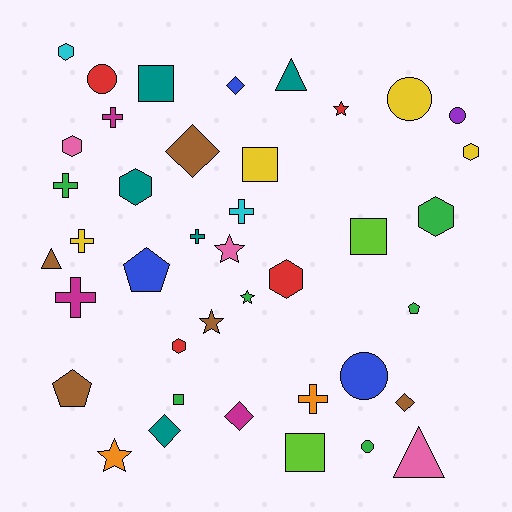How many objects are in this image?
There are 40 objects.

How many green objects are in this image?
There are 6 green objects.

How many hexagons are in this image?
There are 7 hexagons.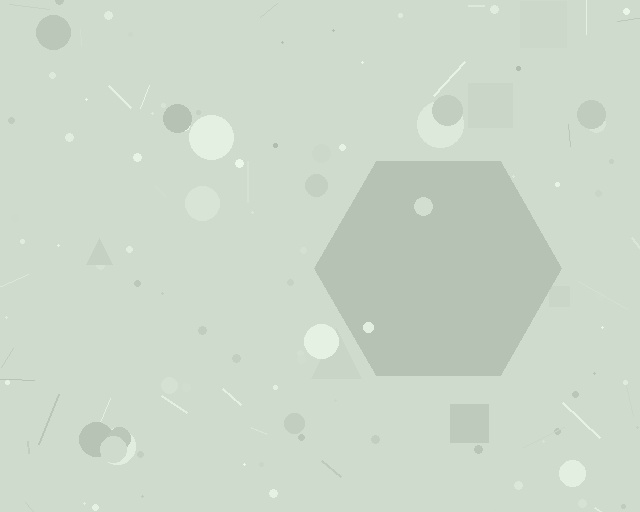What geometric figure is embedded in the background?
A hexagon is embedded in the background.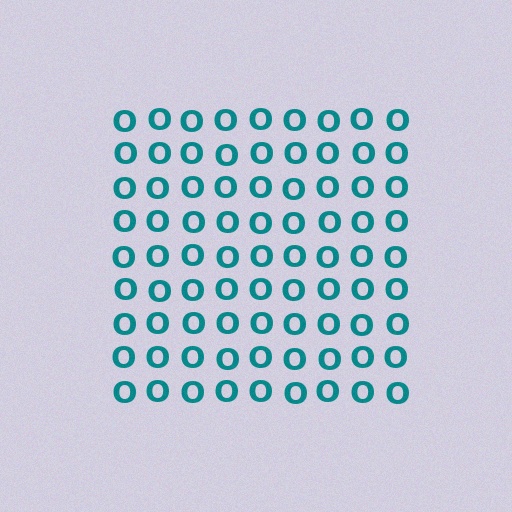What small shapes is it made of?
It is made of small letter O's.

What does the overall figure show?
The overall figure shows a square.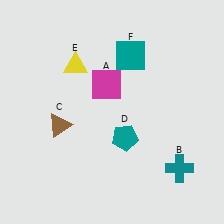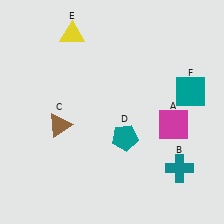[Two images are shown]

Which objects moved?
The objects that moved are: the magenta square (A), the yellow triangle (E), the teal square (F).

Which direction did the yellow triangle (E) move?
The yellow triangle (E) moved up.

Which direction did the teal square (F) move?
The teal square (F) moved right.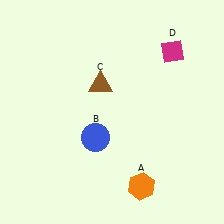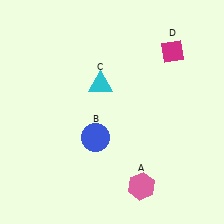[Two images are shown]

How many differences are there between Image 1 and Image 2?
There are 2 differences between the two images.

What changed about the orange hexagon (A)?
In Image 1, A is orange. In Image 2, it changed to pink.